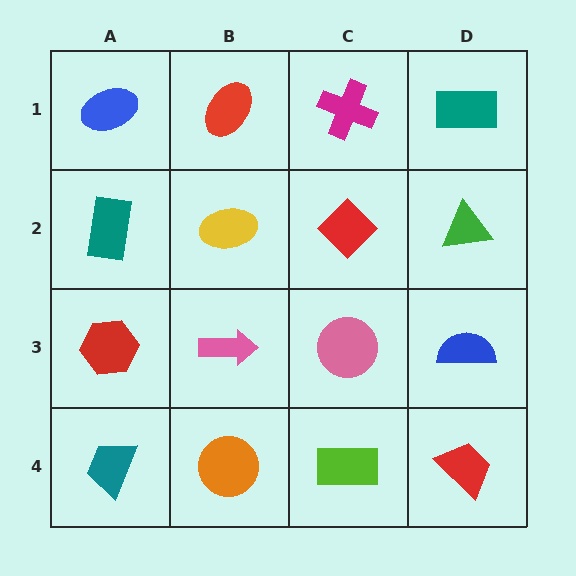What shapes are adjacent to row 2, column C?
A magenta cross (row 1, column C), a pink circle (row 3, column C), a yellow ellipse (row 2, column B), a green triangle (row 2, column D).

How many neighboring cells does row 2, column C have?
4.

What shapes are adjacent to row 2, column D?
A teal rectangle (row 1, column D), a blue semicircle (row 3, column D), a red diamond (row 2, column C).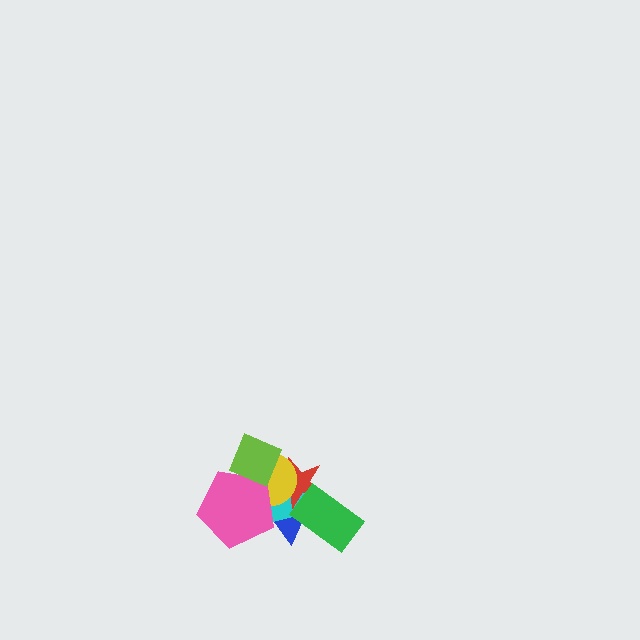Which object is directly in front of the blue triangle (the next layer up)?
The cyan hexagon is directly in front of the blue triangle.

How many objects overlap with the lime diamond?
4 objects overlap with the lime diamond.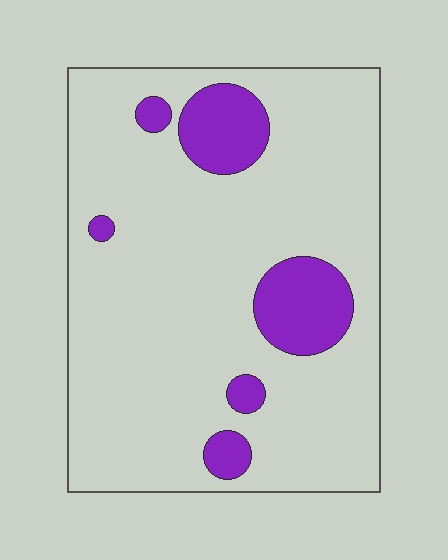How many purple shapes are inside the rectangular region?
6.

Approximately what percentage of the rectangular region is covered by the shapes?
Approximately 15%.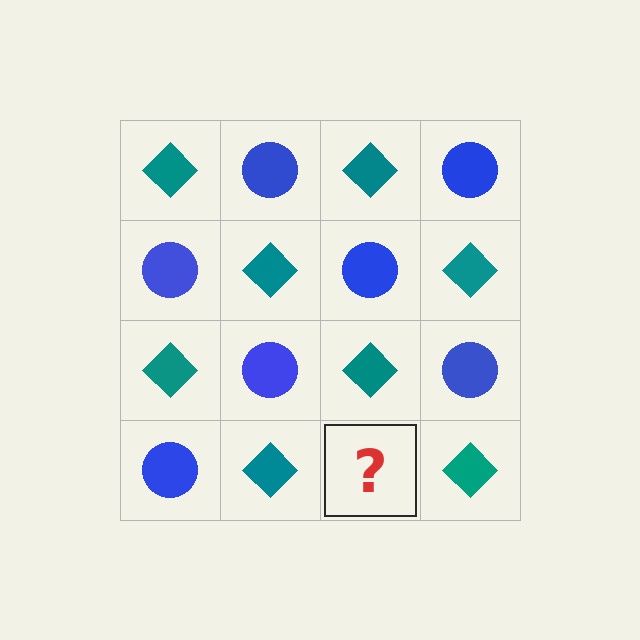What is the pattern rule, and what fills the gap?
The rule is that it alternates teal diamond and blue circle in a checkerboard pattern. The gap should be filled with a blue circle.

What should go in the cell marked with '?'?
The missing cell should contain a blue circle.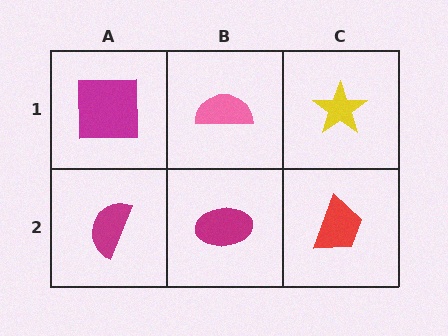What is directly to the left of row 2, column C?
A magenta ellipse.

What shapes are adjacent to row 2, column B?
A pink semicircle (row 1, column B), a magenta semicircle (row 2, column A), a red trapezoid (row 2, column C).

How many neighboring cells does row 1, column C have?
2.